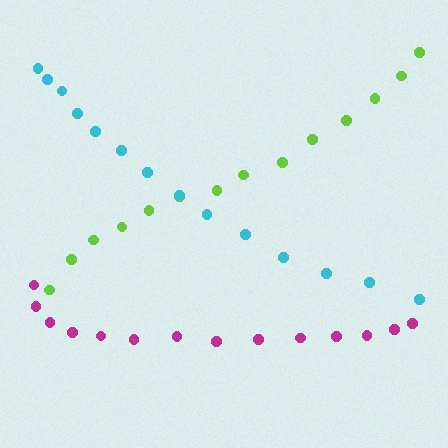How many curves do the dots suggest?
There are 3 distinct paths.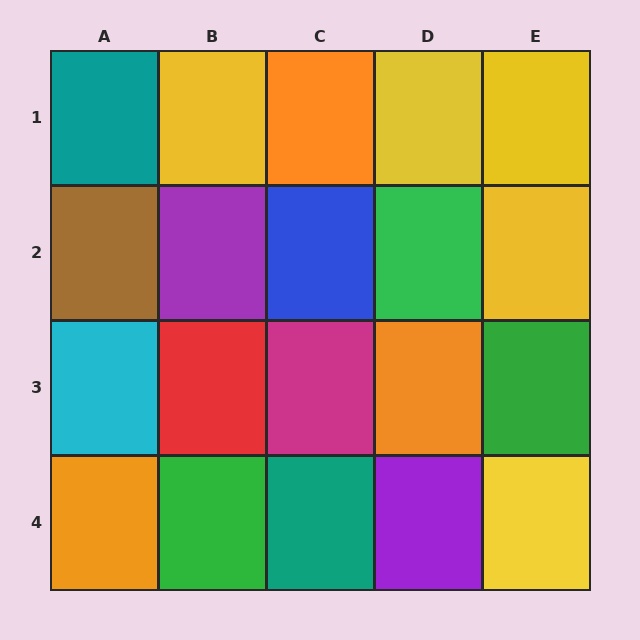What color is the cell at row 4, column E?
Yellow.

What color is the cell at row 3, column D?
Orange.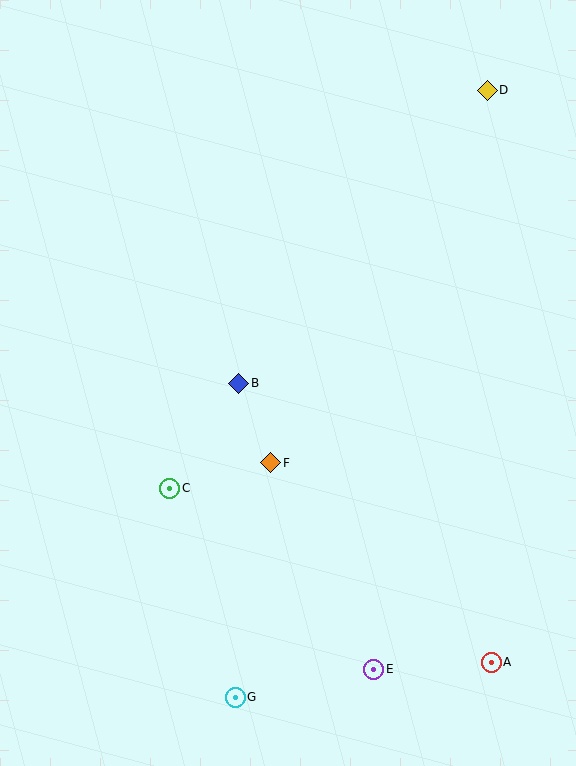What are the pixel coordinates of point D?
Point D is at (487, 90).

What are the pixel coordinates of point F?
Point F is at (271, 463).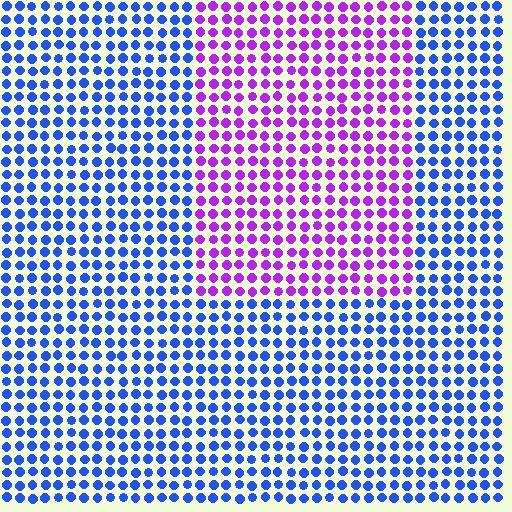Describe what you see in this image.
The image is filled with small blue elements in a uniform arrangement. A rectangle-shaped region is visible where the elements are tinted to a slightly different hue, forming a subtle color boundary.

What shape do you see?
I see a rectangle.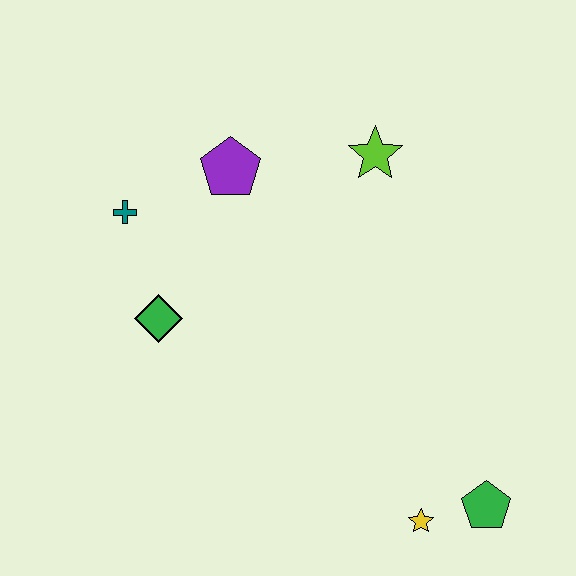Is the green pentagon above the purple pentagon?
No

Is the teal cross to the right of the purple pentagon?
No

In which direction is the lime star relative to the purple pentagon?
The lime star is to the right of the purple pentagon.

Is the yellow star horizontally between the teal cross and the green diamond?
No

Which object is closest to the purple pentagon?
The teal cross is closest to the purple pentagon.